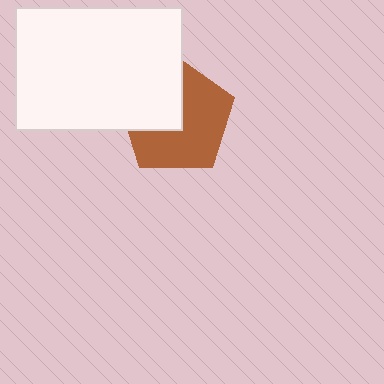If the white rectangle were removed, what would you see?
You would see the complete brown pentagon.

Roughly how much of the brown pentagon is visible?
About half of it is visible (roughly 61%).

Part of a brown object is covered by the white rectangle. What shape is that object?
It is a pentagon.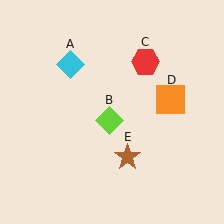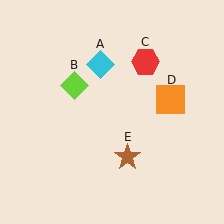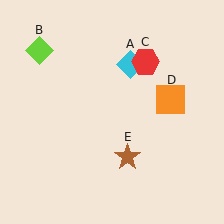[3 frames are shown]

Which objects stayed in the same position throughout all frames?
Red hexagon (object C) and orange square (object D) and brown star (object E) remained stationary.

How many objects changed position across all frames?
2 objects changed position: cyan diamond (object A), lime diamond (object B).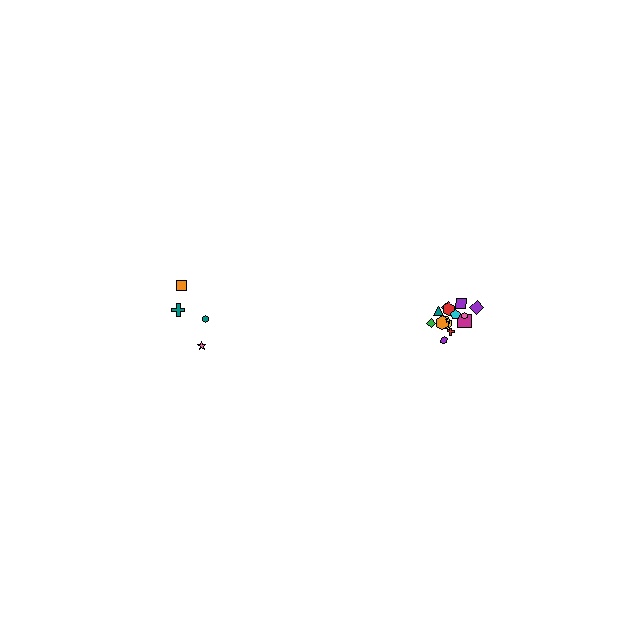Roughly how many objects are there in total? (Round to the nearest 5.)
Roughly 20 objects in total.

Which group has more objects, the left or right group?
The right group.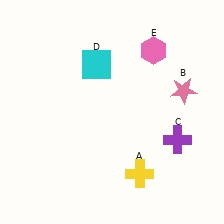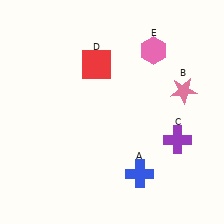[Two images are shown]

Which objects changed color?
A changed from yellow to blue. D changed from cyan to red.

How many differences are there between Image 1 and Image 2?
There are 2 differences between the two images.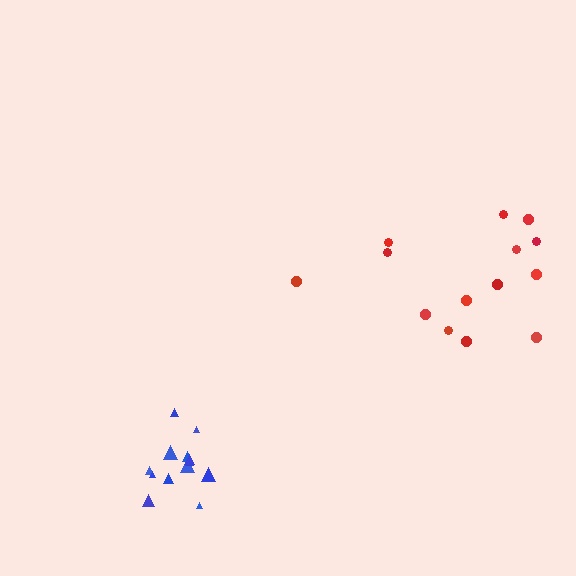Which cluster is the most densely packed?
Blue.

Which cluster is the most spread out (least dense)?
Red.